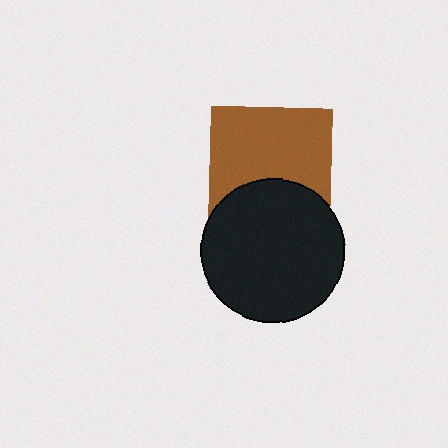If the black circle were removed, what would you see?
You would see the complete brown square.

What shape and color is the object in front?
The object in front is a black circle.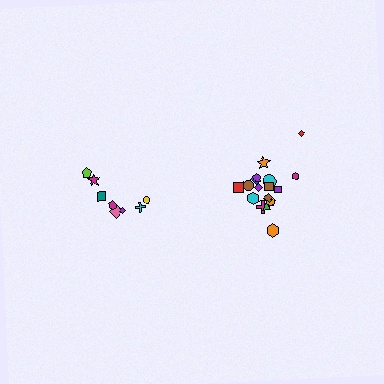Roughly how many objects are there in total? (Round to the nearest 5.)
Roughly 25 objects in total.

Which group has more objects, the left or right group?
The right group.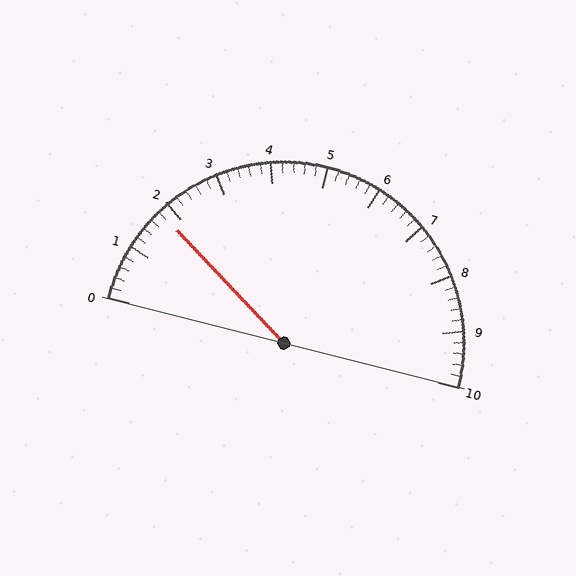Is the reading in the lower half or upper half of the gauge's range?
The reading is in the lower half of the range (0 to 10).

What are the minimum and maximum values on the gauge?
The gauge ranges from 0 to 10.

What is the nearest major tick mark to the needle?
The nearest major tick mark is 2.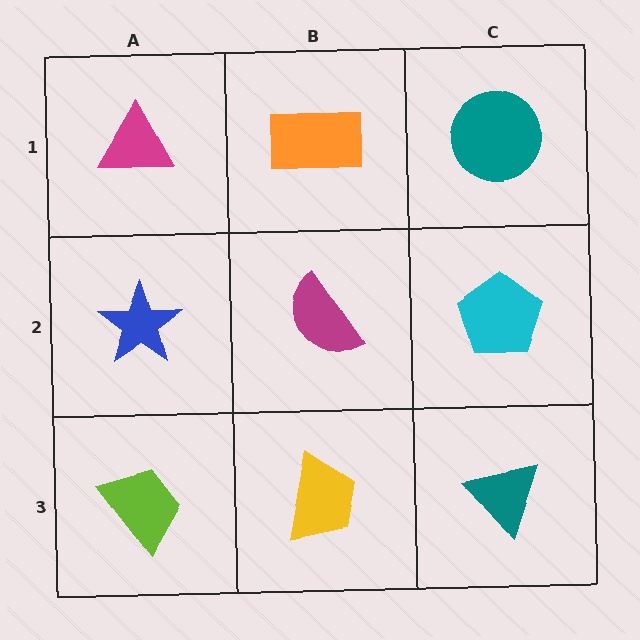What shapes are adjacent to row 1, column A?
A blue star (row 2, column A), an orange rectangle (row 1, column B).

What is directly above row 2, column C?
A teal circle.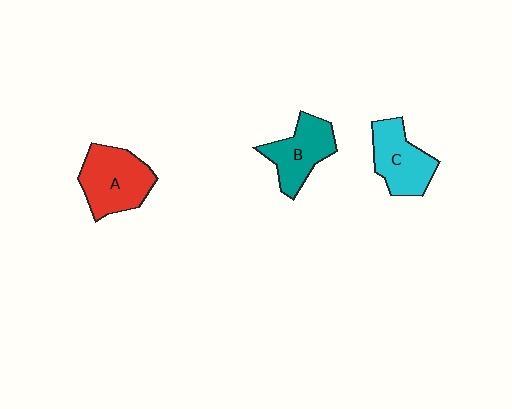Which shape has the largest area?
Shape A (red).